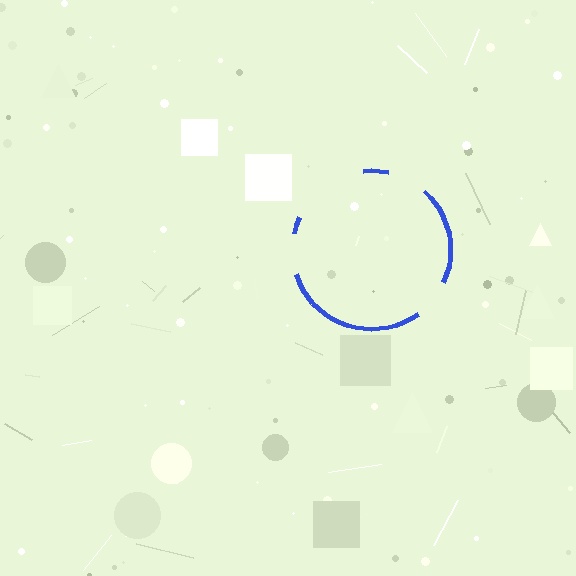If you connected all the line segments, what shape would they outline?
They would outline a circle.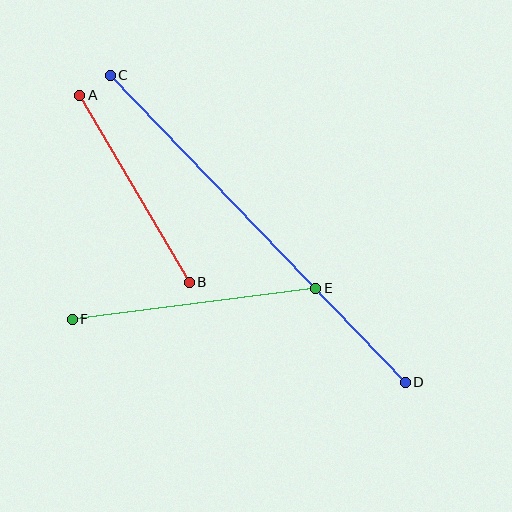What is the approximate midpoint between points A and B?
The midpoint is at approximately (135, 189) pixels.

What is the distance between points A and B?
The distance is approximately 217 pixels.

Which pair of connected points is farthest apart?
Points C and D are farthest apart.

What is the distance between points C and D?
The distance is approximately 426 pixels.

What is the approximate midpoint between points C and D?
The midpoint is at approximately (258, 229) pixels.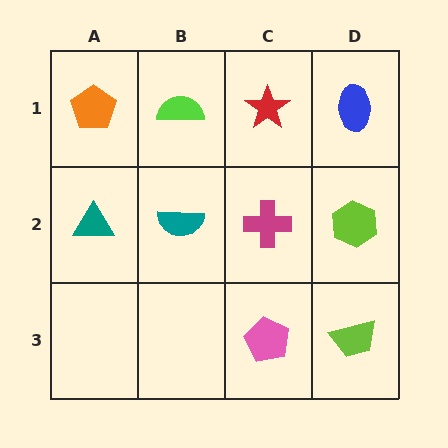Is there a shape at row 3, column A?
No, that cell is empty.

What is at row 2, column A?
A teal triangle.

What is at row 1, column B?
A lime semicircle.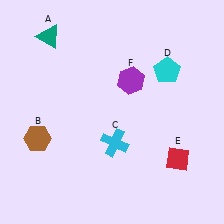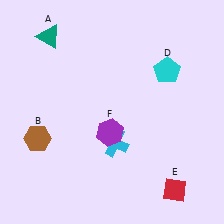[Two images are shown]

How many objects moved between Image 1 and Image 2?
2 objects moved between the two images.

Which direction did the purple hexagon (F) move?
The purple hexagon (F) moved down.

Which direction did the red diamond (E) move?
The red diamond (E) moved down.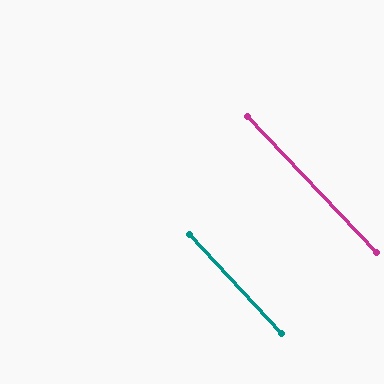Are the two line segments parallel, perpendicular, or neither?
Parallel — their directions differ by only 0.8°.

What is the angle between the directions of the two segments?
Approximately 1 degree.